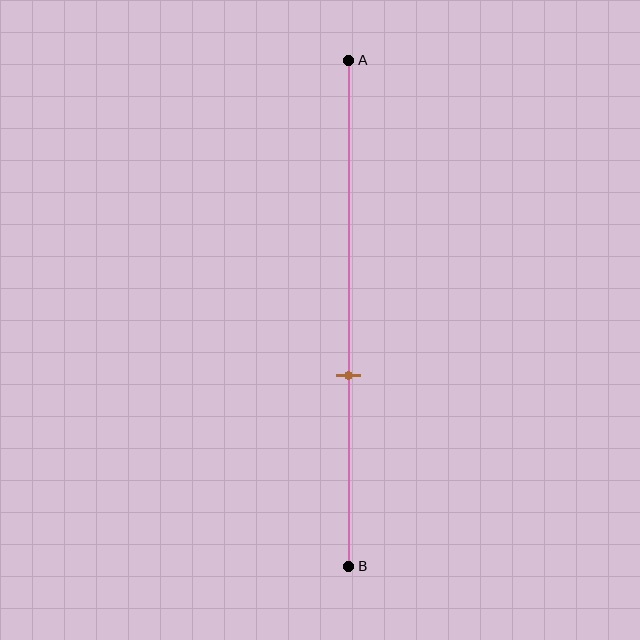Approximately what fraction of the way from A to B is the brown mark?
The brown mark is approximately 60% of the way from A to B.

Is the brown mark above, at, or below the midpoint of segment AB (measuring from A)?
The brown mark is below the midpoint of segment AB.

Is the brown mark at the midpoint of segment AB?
No, the mark is at about 60% from A, not at the 50% midpoint.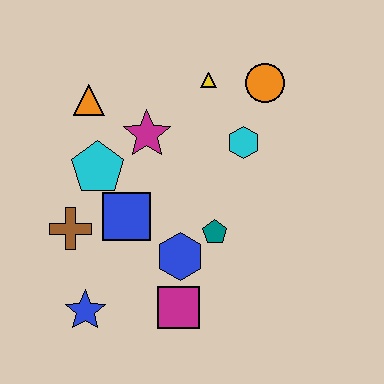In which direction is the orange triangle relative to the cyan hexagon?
The orange triangle is to the left of the cyan hexagon.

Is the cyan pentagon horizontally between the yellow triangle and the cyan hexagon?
No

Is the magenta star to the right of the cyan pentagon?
Yes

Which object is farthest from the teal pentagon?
The orange triangle is farthest from the teal pentagon.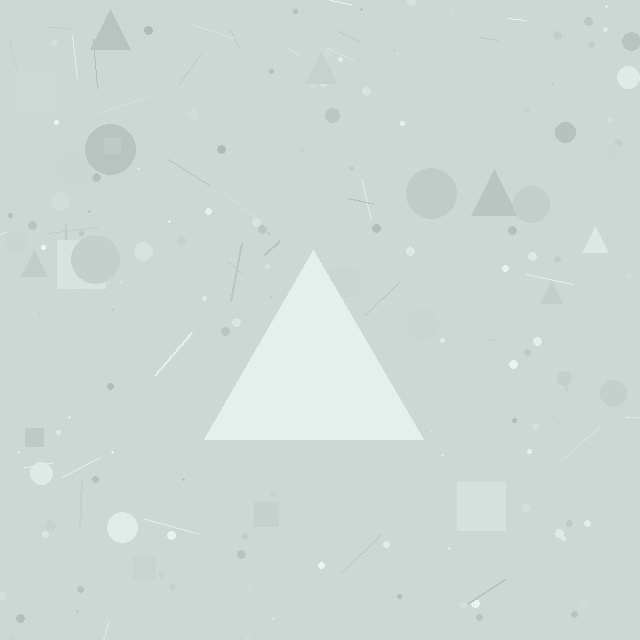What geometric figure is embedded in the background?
A triangle is embedded in the background.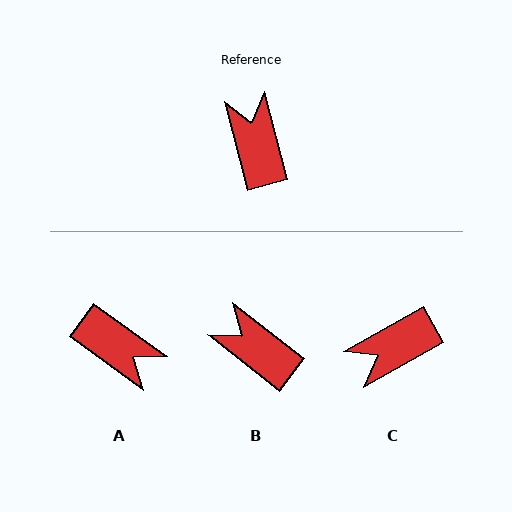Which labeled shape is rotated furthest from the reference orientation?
A, about 141 degrees away.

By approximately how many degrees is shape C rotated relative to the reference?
Approximately 104 degrees counter-clockwise.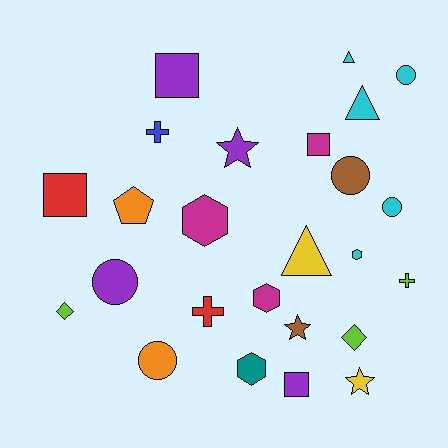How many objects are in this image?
There are 25 objects.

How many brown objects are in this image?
There are 2 brown objects.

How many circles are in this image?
There are 5 circles.